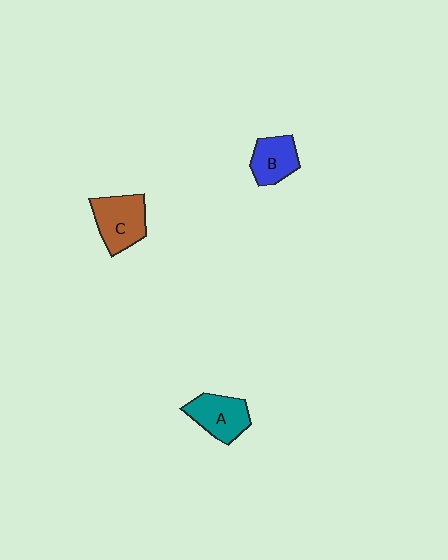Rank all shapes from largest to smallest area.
From largest to smallest: C (brown), A (teal), B (blue).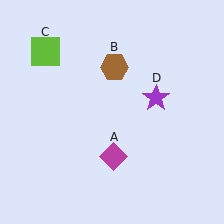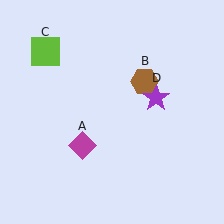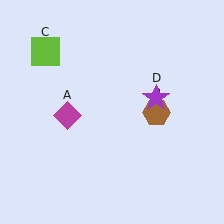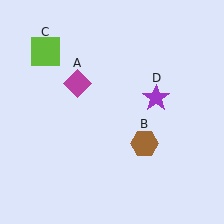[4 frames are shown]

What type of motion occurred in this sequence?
The magenta diamond (object A), brown hexagon (object B) rotated clockwise around the center of the scene.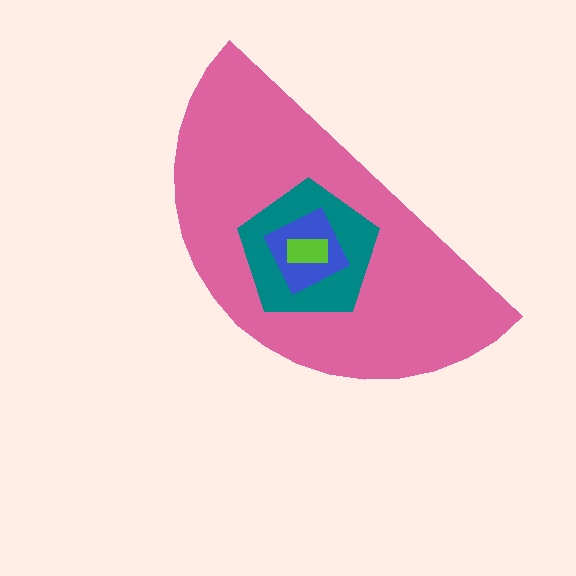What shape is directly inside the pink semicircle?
The teal pentagon.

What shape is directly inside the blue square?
The lime rectangle.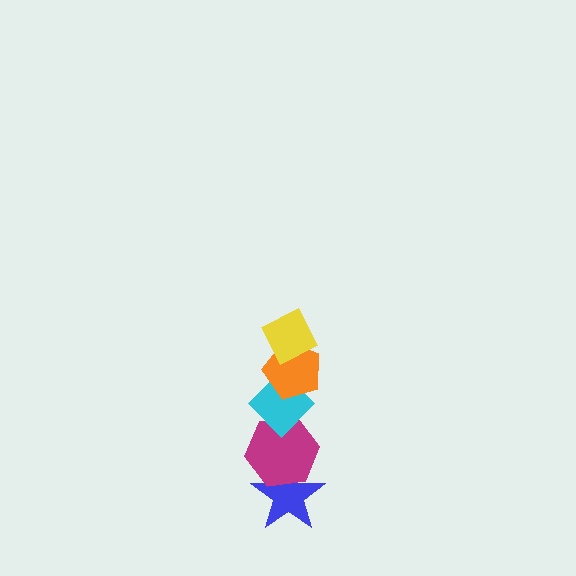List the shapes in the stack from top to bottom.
From top to bottom: the yellow diamond, the orange pentagon, the cyan diamond, the magenta hexagon, the blue star.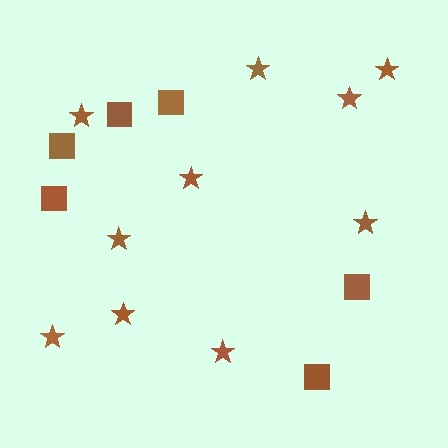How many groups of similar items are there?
There are 2 groups: one group of squares (6) and one group of stars (10).